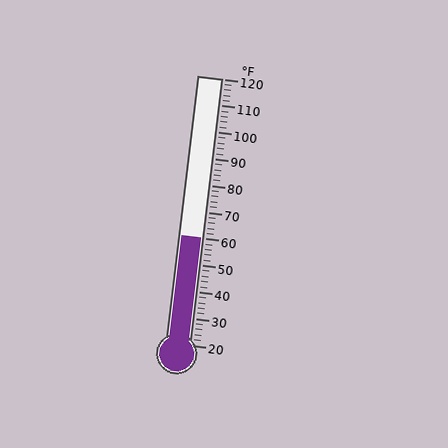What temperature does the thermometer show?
The thermometer shows approximately 60°F.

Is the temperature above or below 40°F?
The temperature is above 40°F.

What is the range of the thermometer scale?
The thermometer scale ranges from 20°F to 120°F.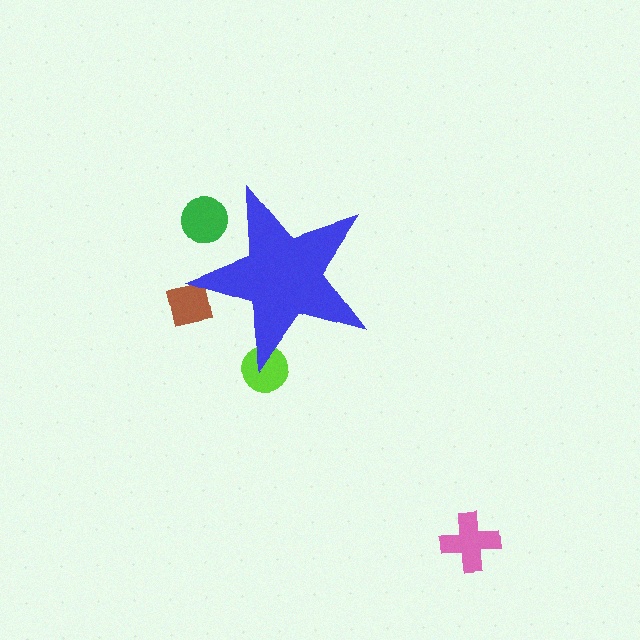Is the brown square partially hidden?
Yes, the brown square is partially hidden behind the blue star.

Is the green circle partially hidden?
Yes, the green circle is partially hidden behind the blue star.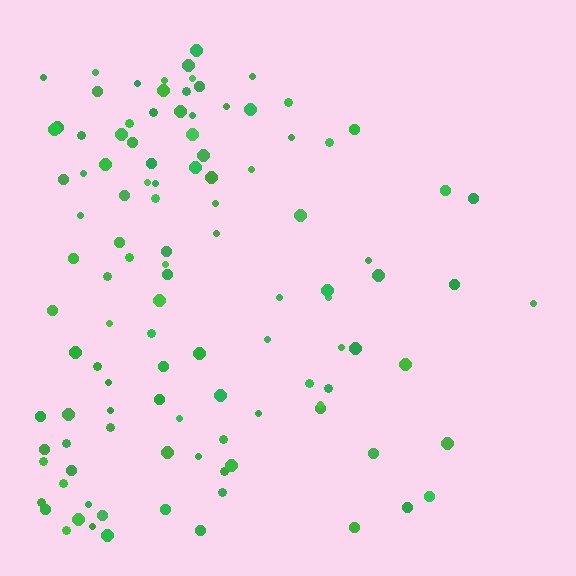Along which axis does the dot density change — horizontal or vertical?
Horizontal.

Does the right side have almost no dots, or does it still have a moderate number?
Still a moderate number, just noticeably fewer than the left.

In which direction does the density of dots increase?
From right to left, with the left side densest.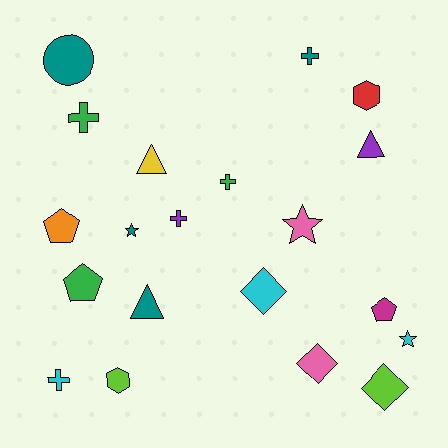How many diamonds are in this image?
There are 3 diamonds.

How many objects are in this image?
There are 20 objects.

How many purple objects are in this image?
There are 2 purple objects.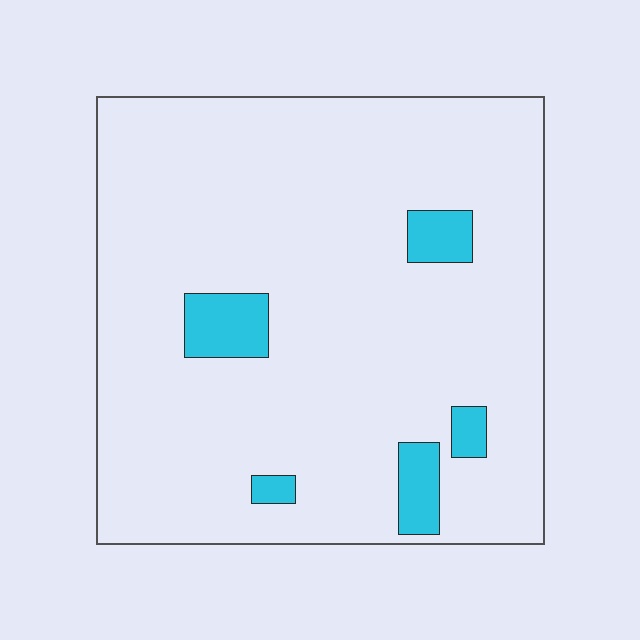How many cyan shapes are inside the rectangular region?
5.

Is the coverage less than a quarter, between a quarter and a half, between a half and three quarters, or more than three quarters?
Less than a quarter.